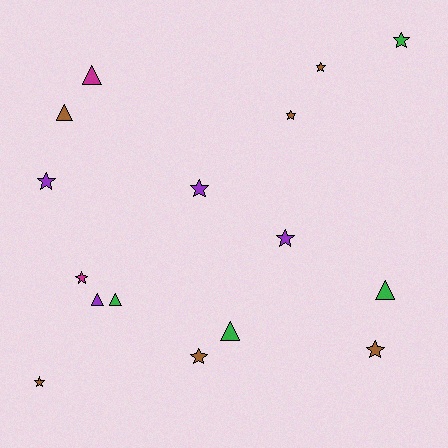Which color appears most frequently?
Brown, with 6 objects.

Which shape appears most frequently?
Star, with 10 objects.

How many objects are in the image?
There are 16 objects.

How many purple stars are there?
There are 3 purple stars.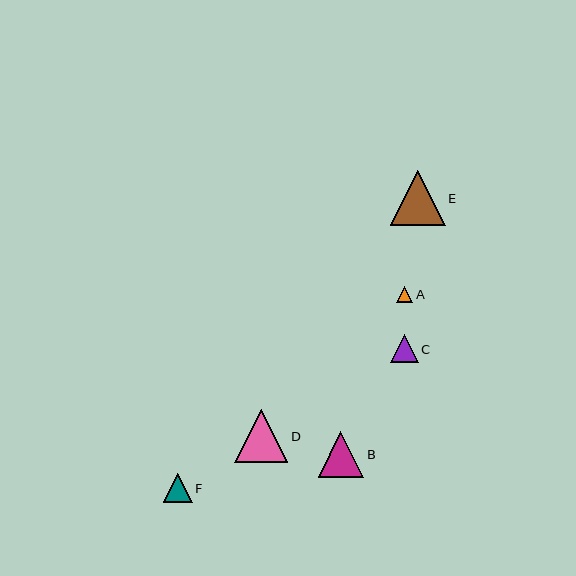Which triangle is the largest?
Triangle E is the largest with a size of approximately 55 pixels.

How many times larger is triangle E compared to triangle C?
Triangle E is approximately 2.0 times the size of triangle C.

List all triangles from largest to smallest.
From largest to smallest: E, D, B, F, C, A.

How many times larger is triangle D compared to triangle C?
Triangle D is approximately 1.9 times the size of triangle C.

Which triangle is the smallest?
Triangle A is the smallest with a size of approximately 16 pixels.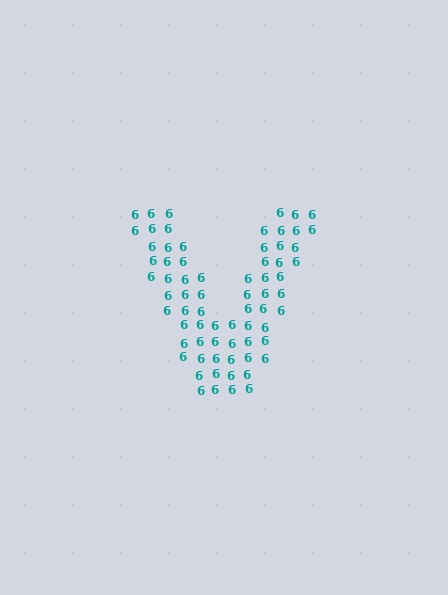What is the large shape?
The large shape is the letter V.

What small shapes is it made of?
It is made of small digit 6's.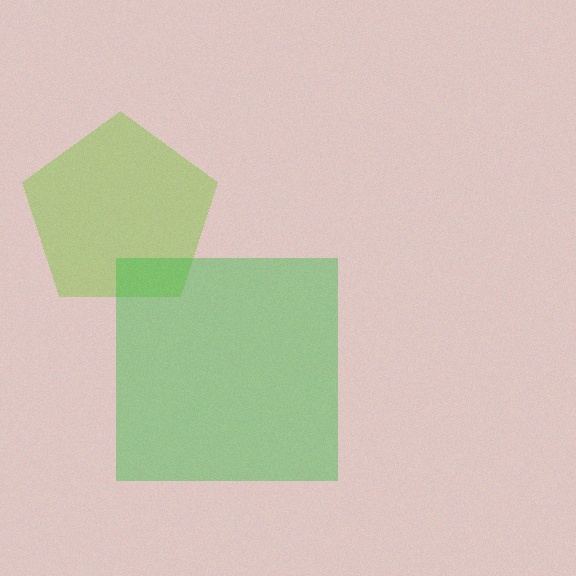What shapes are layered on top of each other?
The layered shapes are: a lime pentagon, a green square.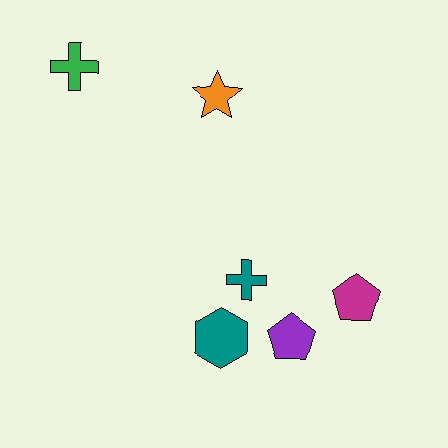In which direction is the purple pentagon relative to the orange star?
The purple pentagon is below the orange star.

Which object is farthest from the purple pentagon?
The green cross is farthest from the purple pentagon.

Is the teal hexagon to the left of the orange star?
No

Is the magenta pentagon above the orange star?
No